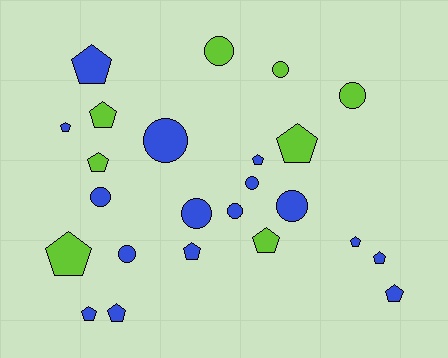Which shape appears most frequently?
Pentagon, with 14 objects.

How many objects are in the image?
There are 24 objects.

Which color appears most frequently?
Blue, with 16 objects.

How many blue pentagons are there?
There are 9 blue pentagons.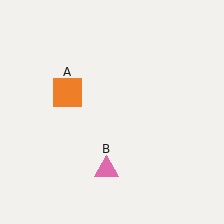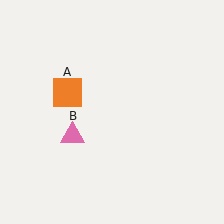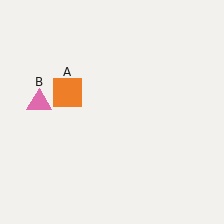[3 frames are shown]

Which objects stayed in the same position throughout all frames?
Orange square (object A) remained stationary.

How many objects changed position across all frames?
1 object changed position: pink triangle (object B).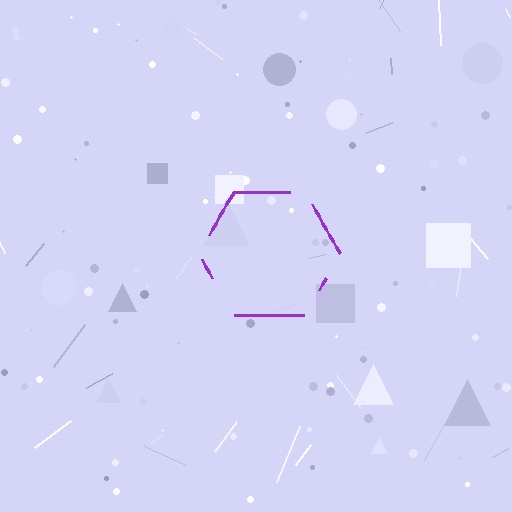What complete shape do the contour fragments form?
The contour fragments form a hexagon.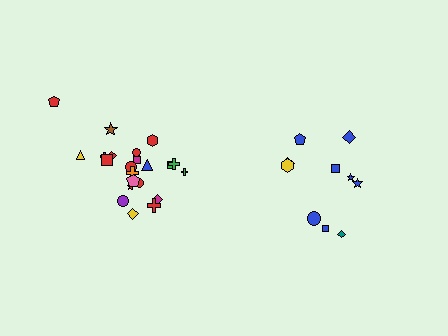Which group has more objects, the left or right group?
The left group.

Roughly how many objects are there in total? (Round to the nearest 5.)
Roughly 30 objects in total.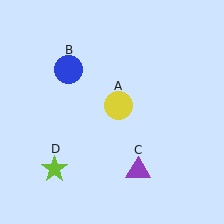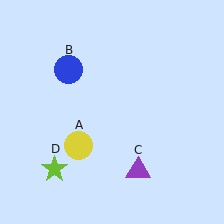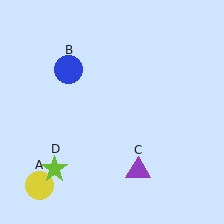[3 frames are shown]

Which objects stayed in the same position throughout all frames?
Blue circle (object B) and purple triangle (object C) and lime star (object D) remained stationary.